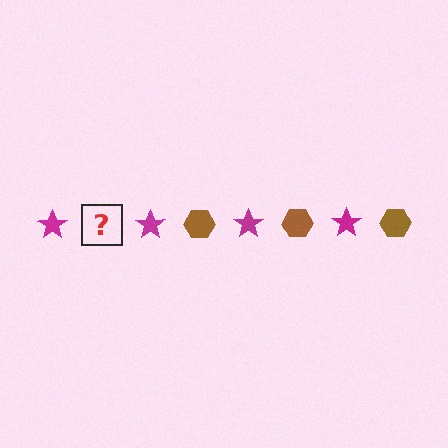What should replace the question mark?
The question mark should be replaced with a brown hexagon.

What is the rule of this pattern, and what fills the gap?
The rule is that the pattern alternates between magenta star and brown hexagon. The gap should be filled with a brown hexagon.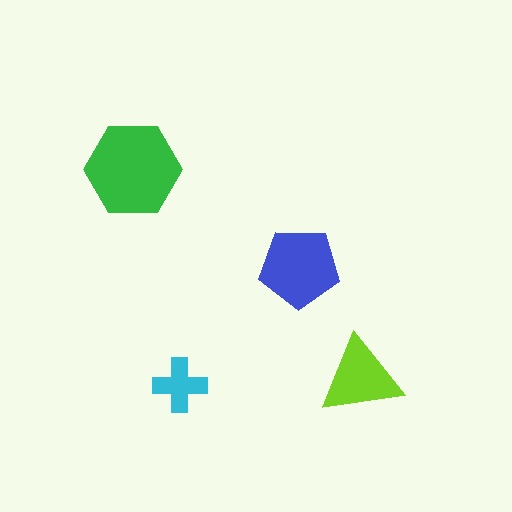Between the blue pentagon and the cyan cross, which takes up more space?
The blue pentagon.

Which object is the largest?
The green hexagon.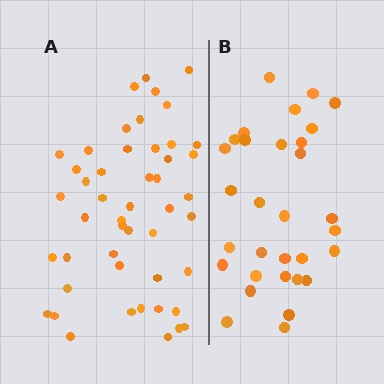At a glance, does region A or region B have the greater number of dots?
Region A (the left region) has more dots.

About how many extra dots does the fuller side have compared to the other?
Region A has approximately 15 more dots than region B.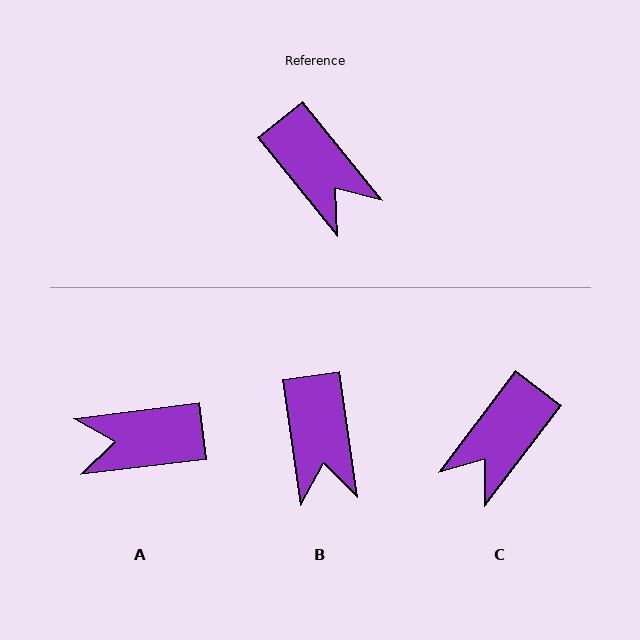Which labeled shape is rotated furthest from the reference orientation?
A, about 122 degrees away.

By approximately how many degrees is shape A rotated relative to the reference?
Approximately 122 degrees clockwise.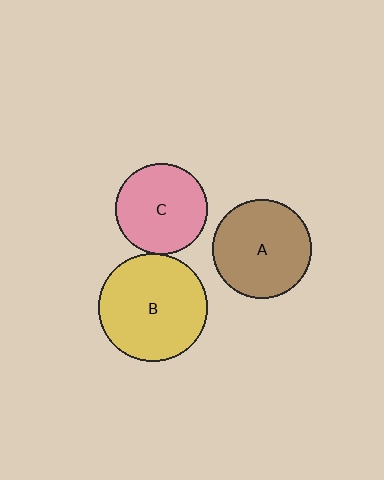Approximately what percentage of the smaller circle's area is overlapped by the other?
Approximately 5%.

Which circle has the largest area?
Circle B (yellow).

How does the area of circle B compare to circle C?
Approximately 1.4 times.